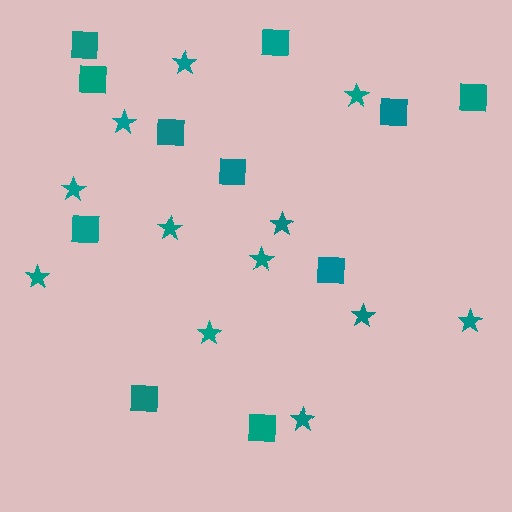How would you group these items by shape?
There are 2 groups: one group of stars (12) and one group of squares (11).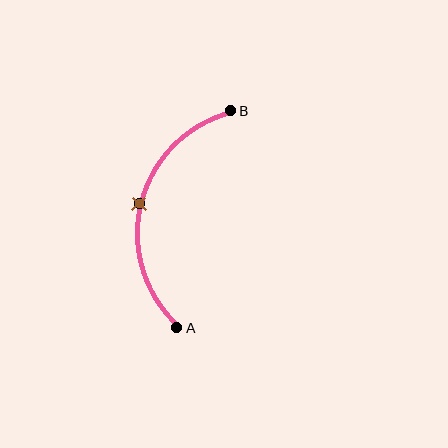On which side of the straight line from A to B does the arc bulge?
The arc bulges to the left of the straight line connecting A and B.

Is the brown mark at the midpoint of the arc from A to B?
Yes. The brown mark lies on the arc at equal arc-length from both A and B — it is the arc midpoint.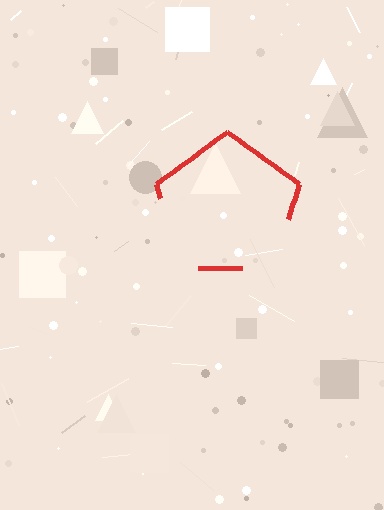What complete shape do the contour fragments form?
The contour fragments form a pentagon.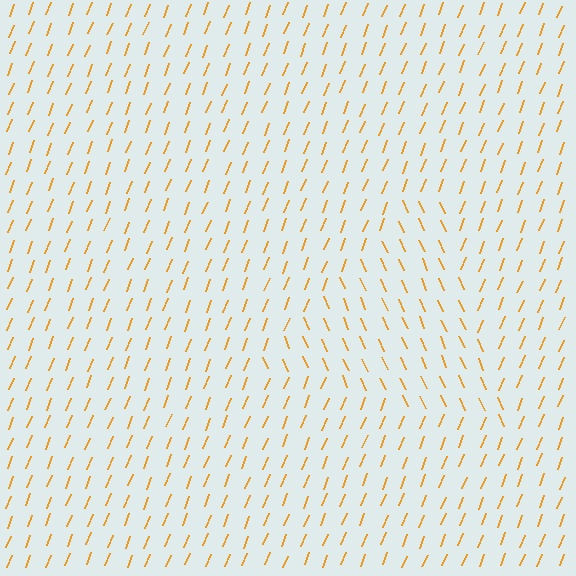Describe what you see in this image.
The image is filled with small orange line segments. A triangle region in the image has lines oriented differently from the surrounding lines, creating a visible texture boundary.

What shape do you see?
I see a triangle.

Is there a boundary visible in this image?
Yes, there is a texture boundary formed by a change in line orientation.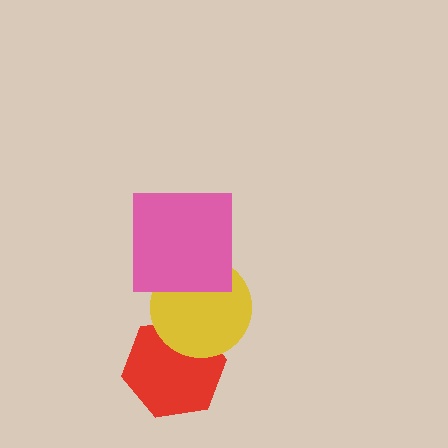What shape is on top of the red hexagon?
The yellow circle is on top of the red hexagon.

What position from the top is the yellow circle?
The yellow circle is 2nd from the top.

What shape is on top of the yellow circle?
The pink square is on top of the yellow circle.